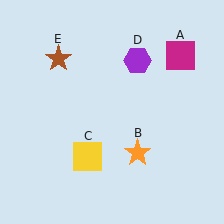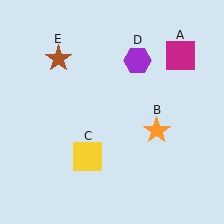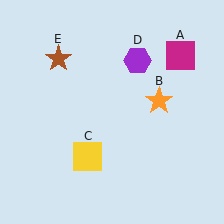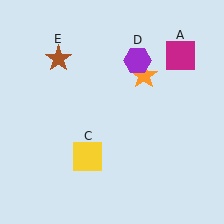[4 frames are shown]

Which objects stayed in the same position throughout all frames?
Magenta square (object A) and yellow square (object C) and purple hexagon (object D) and brown star (object E) remained stationary.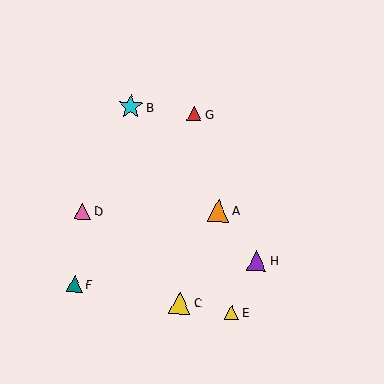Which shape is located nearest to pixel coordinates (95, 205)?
The pink triangle (labeled D) at (83, 211) is nearest to that location.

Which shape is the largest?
The cyan star (labeled B) is the largest.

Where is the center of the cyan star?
The center of the cyan star is at (131, 107).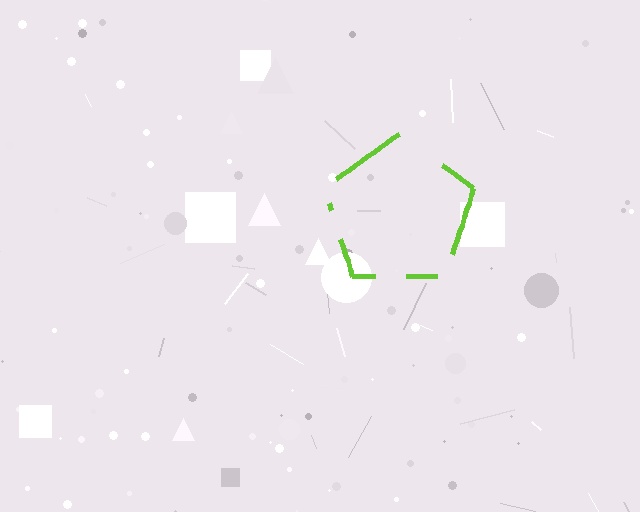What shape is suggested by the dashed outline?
The dashed outline suggests a pentagon.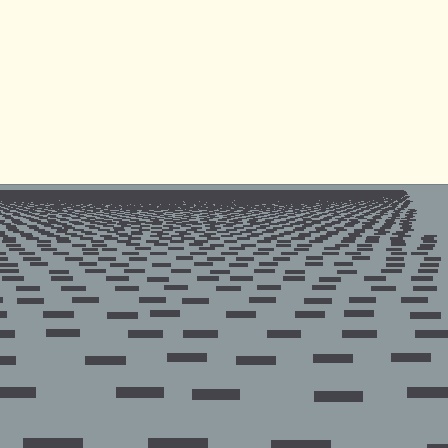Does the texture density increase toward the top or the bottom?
Density increases toward the top.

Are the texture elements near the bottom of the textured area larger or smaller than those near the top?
Larger. Near the bottom, elements are closer to the viewer and appear at a bigger on-screen size.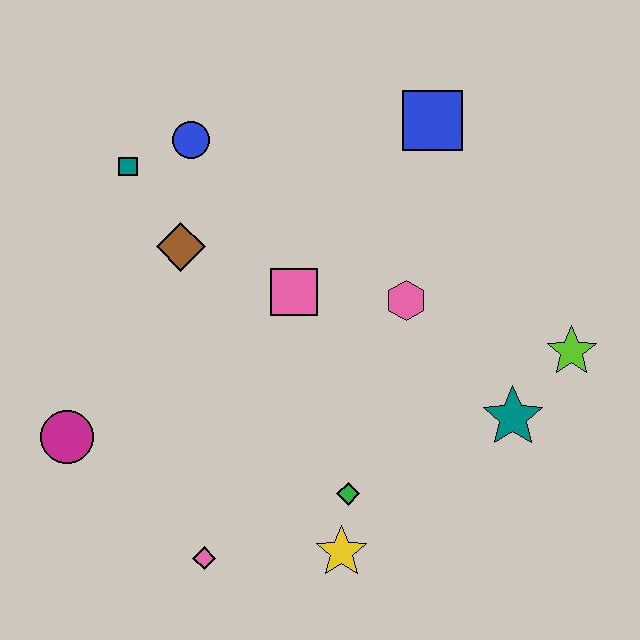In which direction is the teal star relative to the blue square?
The teal star is below the blue square.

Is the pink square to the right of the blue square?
No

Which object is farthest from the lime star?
The magenta circle is farthest from the lime star.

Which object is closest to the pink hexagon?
The pink square is closest to the pink hexagon.